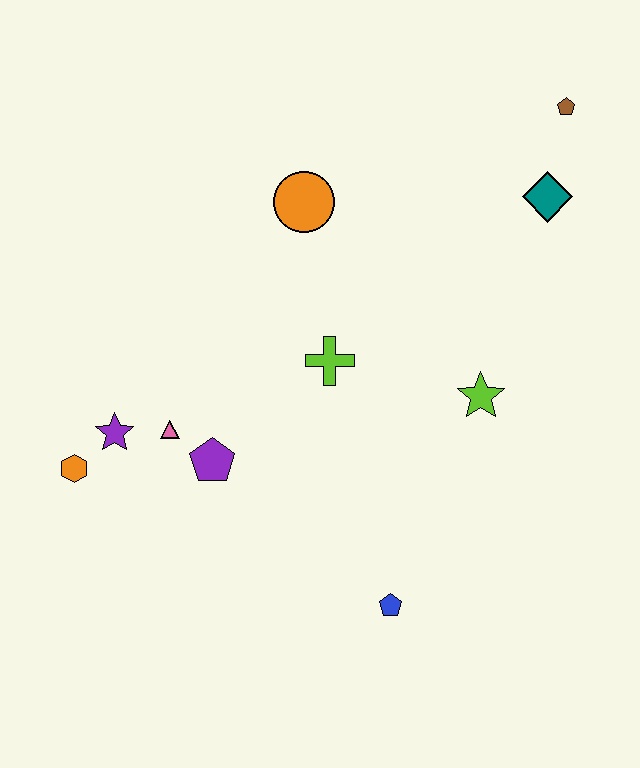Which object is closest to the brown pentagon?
The teal diamond is closest to the brown pentagon.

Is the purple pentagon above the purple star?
No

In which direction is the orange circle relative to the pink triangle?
The orange circle is above the pink triangle.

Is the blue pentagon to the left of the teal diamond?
Yes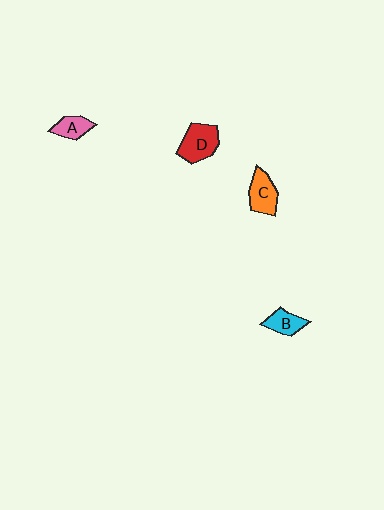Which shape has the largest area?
Shape D (red).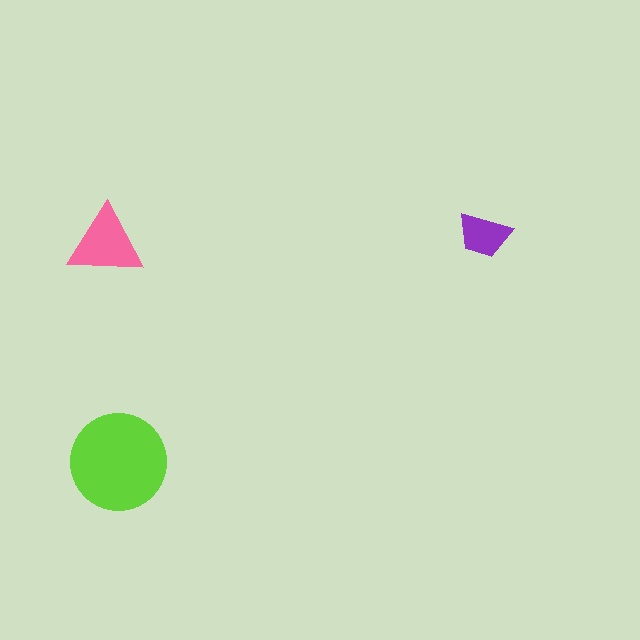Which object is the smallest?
The purple trapezoid.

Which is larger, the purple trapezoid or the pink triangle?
The pink triangle.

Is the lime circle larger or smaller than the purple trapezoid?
Larger.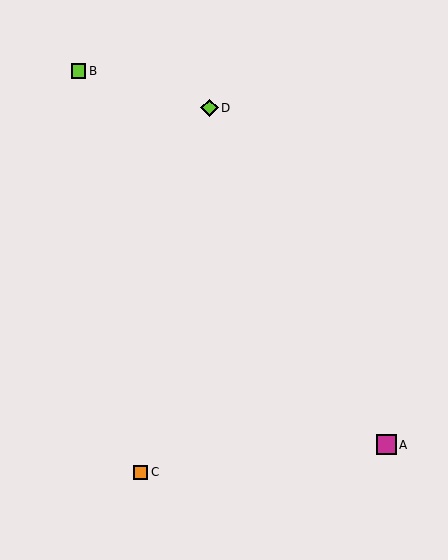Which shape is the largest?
The magenta square (labeled A) is the largest.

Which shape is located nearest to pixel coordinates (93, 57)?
The lime square (labeled B) at (79, 71) is nearest to that location.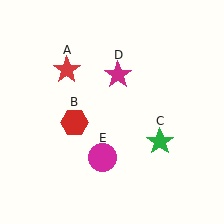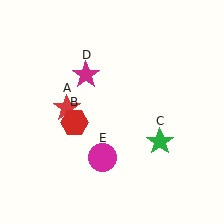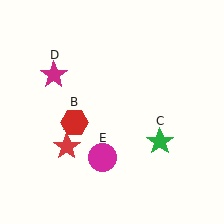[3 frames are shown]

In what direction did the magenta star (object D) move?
The magenta star (object D) moved left.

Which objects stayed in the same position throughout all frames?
Red hexagon (object B) and green star (object C) and magenta circle (object E) remained stationary.